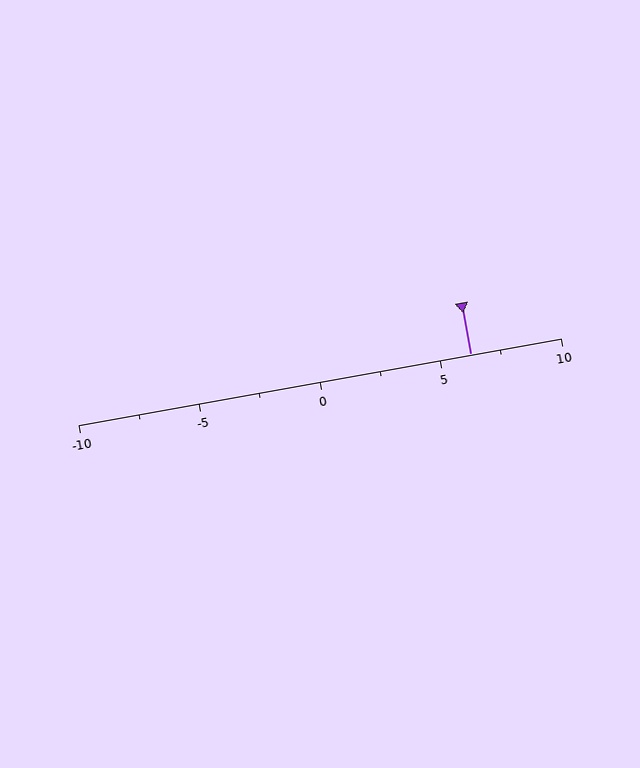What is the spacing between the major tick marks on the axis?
The major ticks are spaced 5 apart.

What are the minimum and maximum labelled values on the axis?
The axis runs from -10 to 10.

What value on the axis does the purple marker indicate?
The marker indicates approximately 6.2.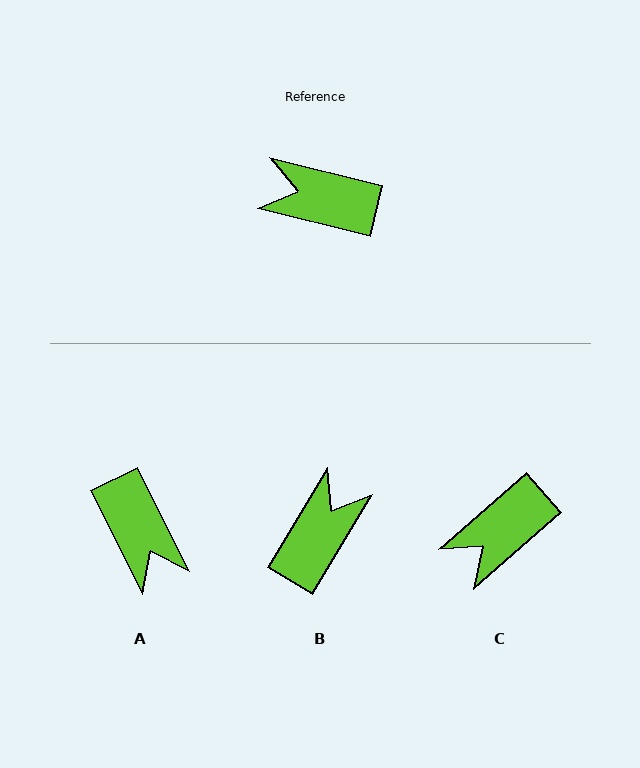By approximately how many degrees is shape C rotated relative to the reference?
Approximately 55 degrees counter-clockwise.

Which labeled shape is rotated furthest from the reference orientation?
A, about 130 degrees away.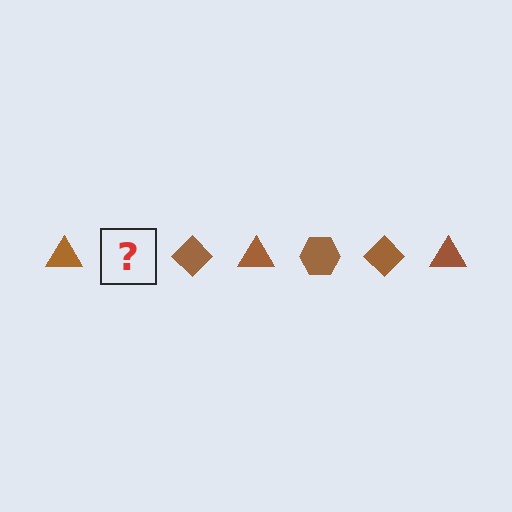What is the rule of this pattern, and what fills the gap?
The rule is that the pattern cycles through triangle, hexagon, diamond shapes in brown. The gap should be filled with a brown hexagon.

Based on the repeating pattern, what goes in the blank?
The blank should be a brown hexagon.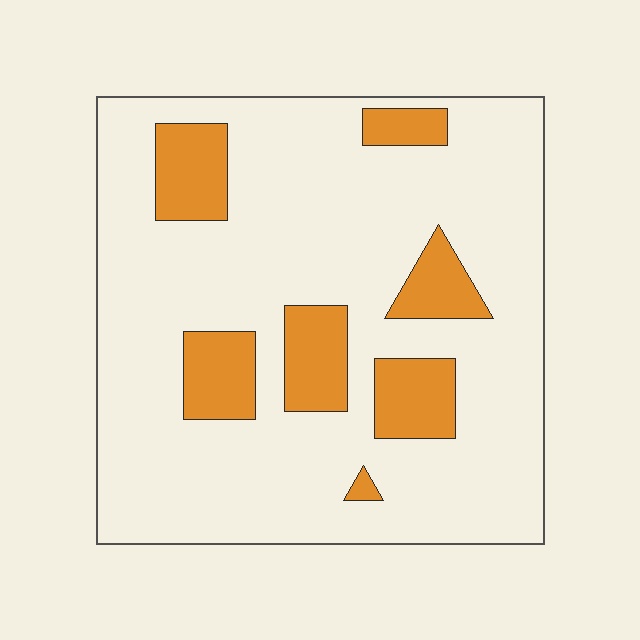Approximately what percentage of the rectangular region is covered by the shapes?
Approximately 20%.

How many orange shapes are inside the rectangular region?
7.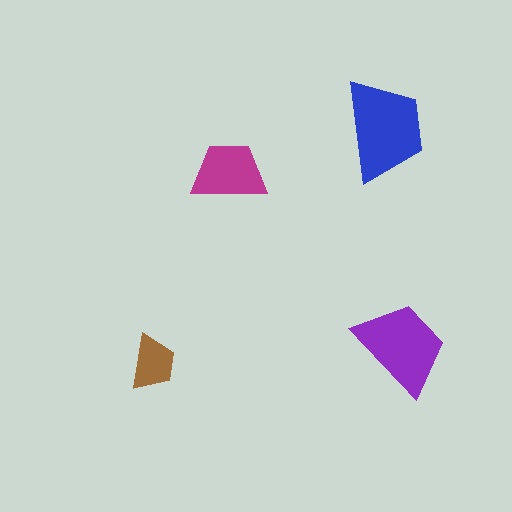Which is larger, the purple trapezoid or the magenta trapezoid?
The purple one.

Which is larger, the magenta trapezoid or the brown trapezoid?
The magenta one.